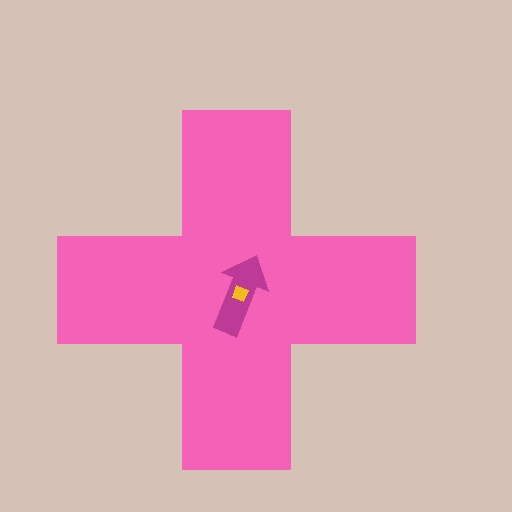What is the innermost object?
The yellow diamond.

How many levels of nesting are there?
3.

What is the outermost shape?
The pink cross.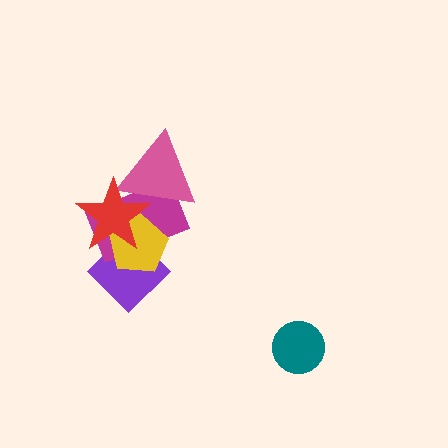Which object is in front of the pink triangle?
The red star is in front of the pink triangle.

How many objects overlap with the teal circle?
0 objects overlap with the teal circle.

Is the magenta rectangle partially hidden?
Yes, it is partially covered by another shape.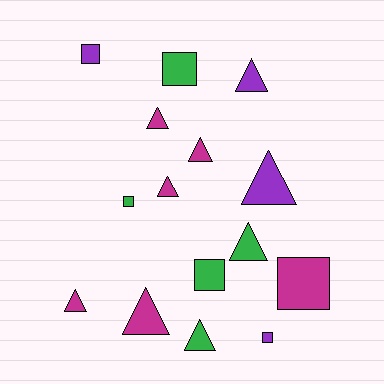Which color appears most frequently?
Magenta, with 6 objects.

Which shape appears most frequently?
Triangle, with 9 objects.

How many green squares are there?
There are 3 green squares.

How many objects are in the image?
There are 15 objects.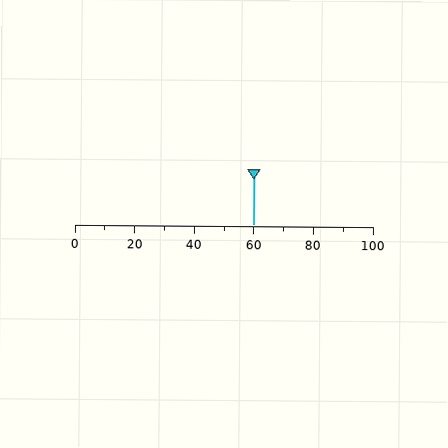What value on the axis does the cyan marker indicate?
The marker indicates approximately 60.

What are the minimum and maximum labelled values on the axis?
The axis runs from 0 to 100.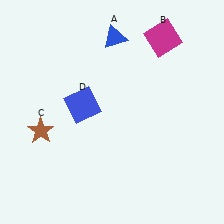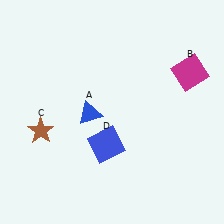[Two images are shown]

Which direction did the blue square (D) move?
The blue square (D) moved down.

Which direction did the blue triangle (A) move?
The blue triangle (A) moved down.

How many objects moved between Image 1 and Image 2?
3 objects moved between the two images.